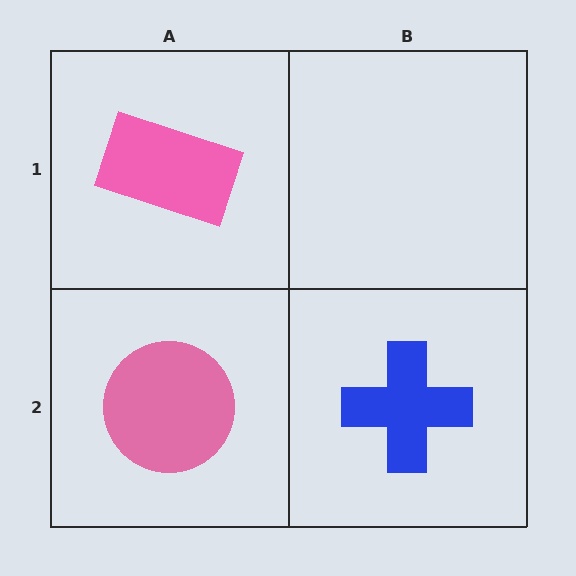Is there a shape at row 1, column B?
No, that cell is empty.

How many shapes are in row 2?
2 shapes.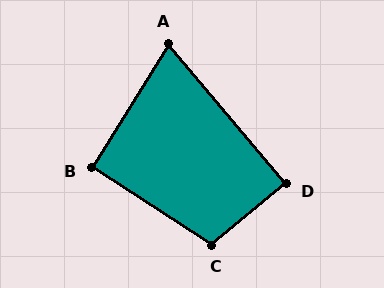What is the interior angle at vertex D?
Approximately 89 degrees (approximately right).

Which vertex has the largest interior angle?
C, at approximately 108 degrees.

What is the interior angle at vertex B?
Approximately 91 degrees (approximately right).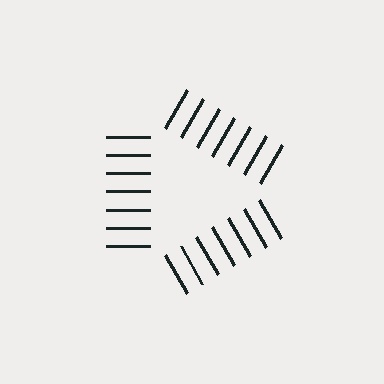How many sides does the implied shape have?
3 sides — the line-ends trace a triangle.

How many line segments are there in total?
21 — 7 along each of the 3 edges.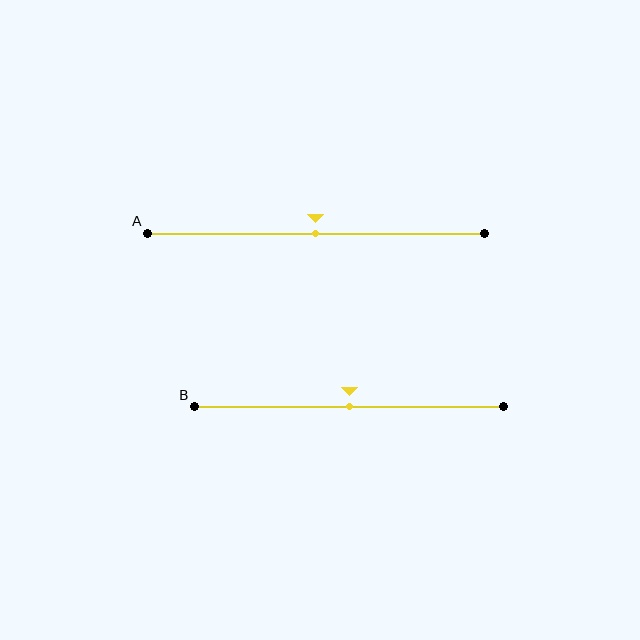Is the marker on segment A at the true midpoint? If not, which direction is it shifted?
Yes, the marker on segment A is at the true midpoint.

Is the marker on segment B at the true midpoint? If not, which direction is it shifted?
Yes, the marker on segment B is at the true midpoint.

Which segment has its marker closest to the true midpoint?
Segment A has its marker closest to the true midpoint.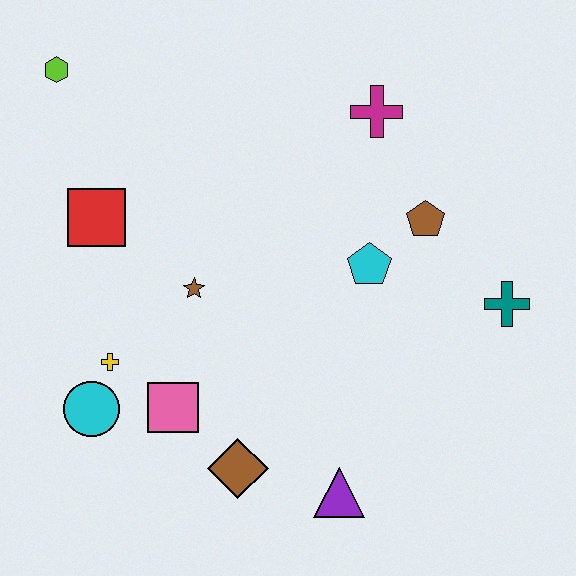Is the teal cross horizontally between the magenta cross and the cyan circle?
No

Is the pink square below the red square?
Yes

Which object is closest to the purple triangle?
The brown diamond is closest to the purple triangle.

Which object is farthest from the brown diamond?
The lime hexagon is farthest from the brown diamond.